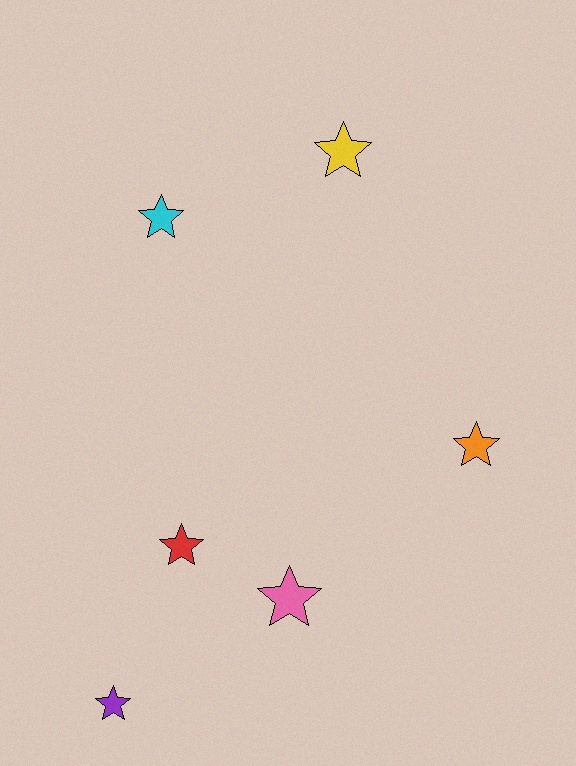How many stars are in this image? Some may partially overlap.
There are 6 stars.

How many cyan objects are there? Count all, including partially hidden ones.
There is 1 cyan object.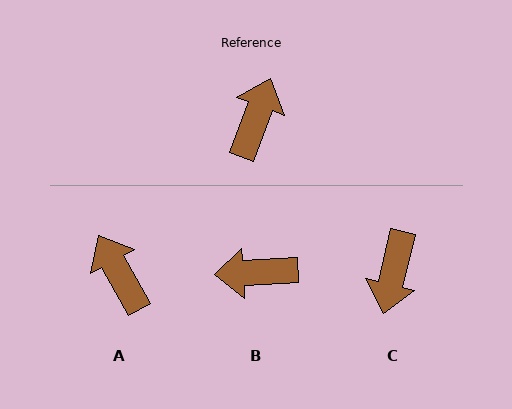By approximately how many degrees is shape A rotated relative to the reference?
Approximately 50 degrees counter-clockwise.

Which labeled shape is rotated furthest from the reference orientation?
C, about 173 degrees away.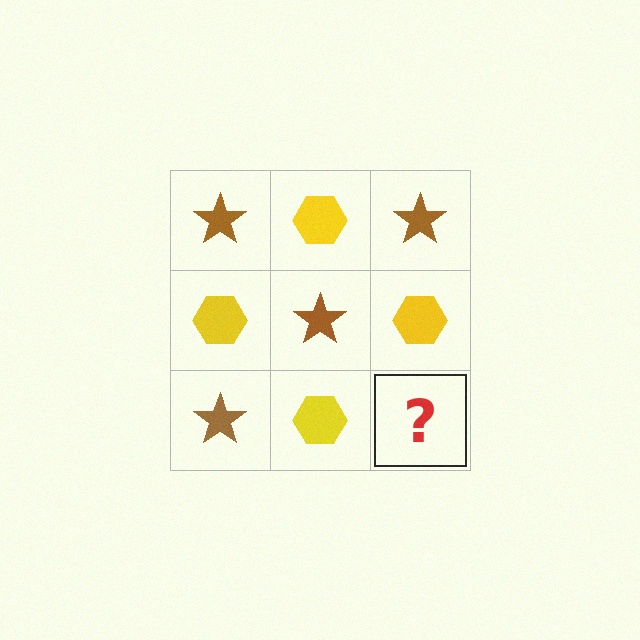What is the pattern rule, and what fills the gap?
The rule is that it alternates brown star and yellow hexagon in a checkerboard pattern. The gap should be filled with a brown star.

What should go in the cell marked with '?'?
The missing cell should contain a brown star.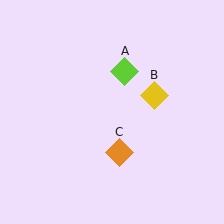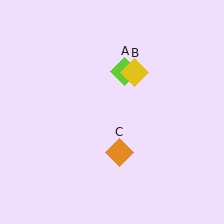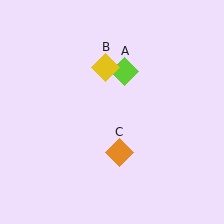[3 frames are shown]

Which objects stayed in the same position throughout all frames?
Lime diamond (object A) and orange diamond (object C) remained stationary.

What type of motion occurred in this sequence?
The yellow diamond (object B) rotated counterclockwise around the center of the scene.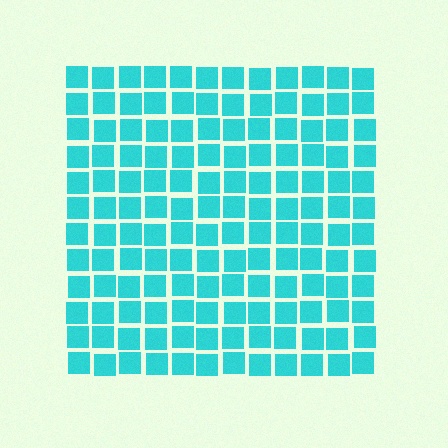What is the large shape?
The large shape is a square.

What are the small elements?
The small elements are squares.